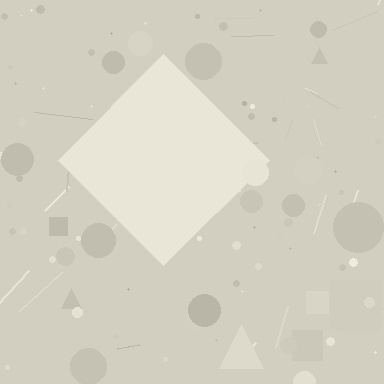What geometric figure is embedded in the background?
A diamond is embedded in the background.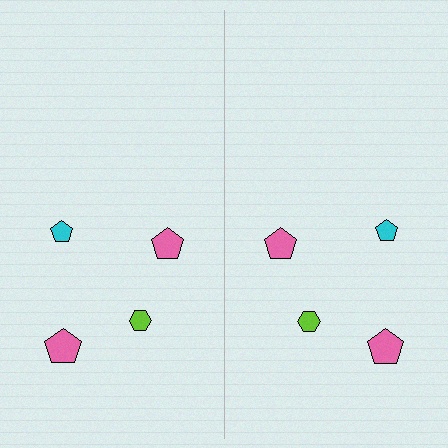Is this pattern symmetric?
Yes, this pattern has bilateral (reflection) symmetry.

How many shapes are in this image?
There are 8 shapes in this image.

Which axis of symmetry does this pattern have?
The pattern has a vertical axis of symmetry running through the center of the image.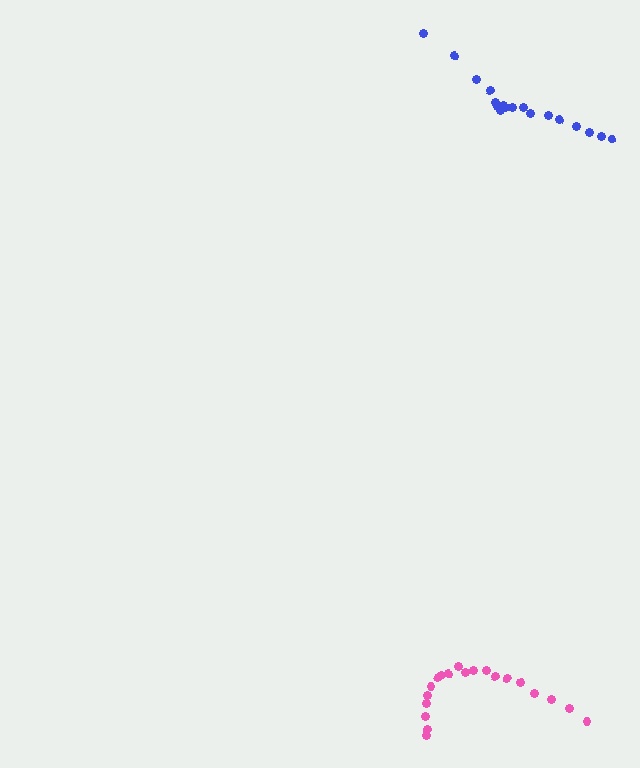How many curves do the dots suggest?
There are 2 distinct paths.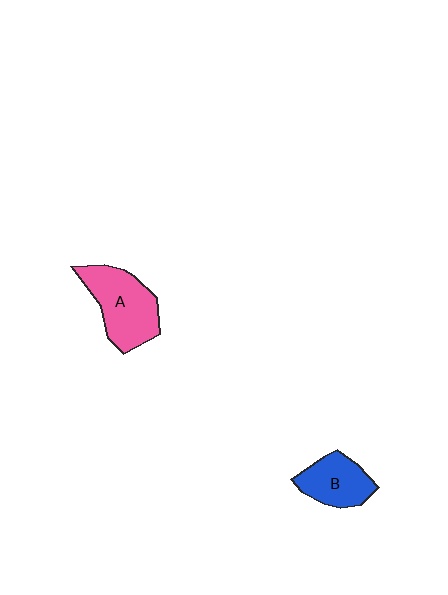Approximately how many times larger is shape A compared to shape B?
Approximately 1.5 times.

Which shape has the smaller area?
Shape B (blue).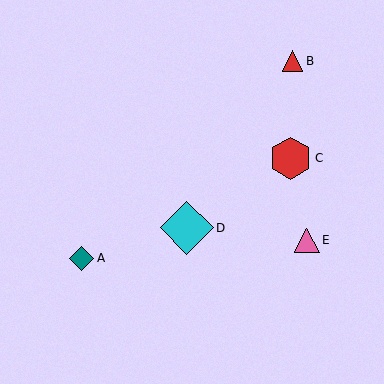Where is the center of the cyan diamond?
The center of the cyan diamond is at (187, 228).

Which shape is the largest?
The cyan diamond (labeled D) is the largest.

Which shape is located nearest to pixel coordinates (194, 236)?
The cyan diamond (labeled D) at (187, 228) is nearest to that location.